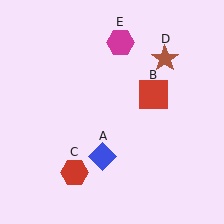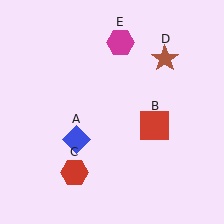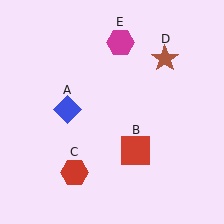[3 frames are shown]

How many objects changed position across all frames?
2 objects changed position: blue diamond (object A), red square (object B).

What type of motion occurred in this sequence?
The blue diamond (object A), red square (object B) rotated clockwise around the center of the scene.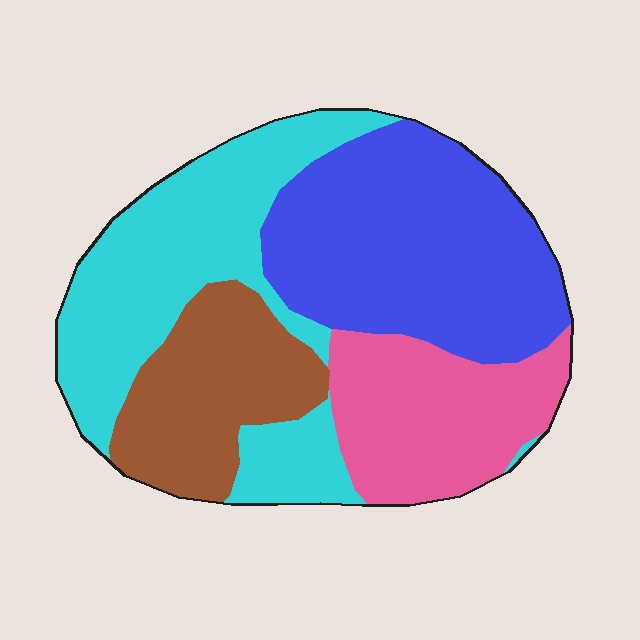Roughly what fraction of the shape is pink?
Pink takes up about one fifth (1/5) of the shape.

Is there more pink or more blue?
Blue.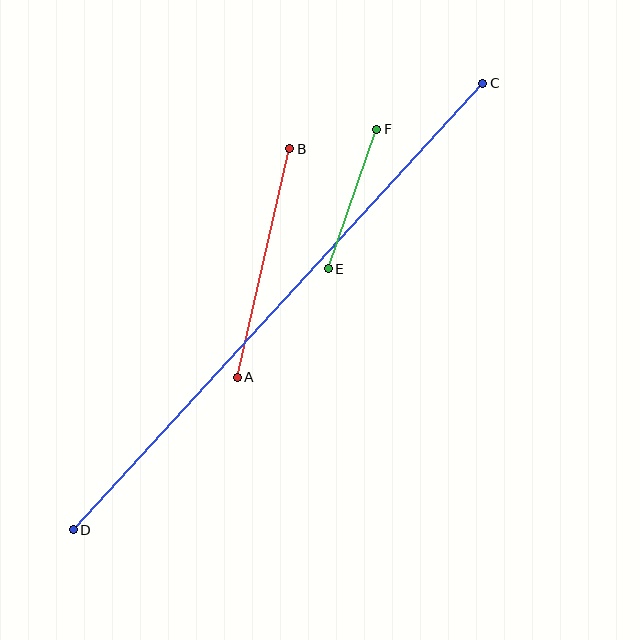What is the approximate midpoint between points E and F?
The midpoint is at approximately (353, 199) pixels.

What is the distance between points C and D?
The distance is approximately 606 pixels.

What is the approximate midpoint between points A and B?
The midpoint is at approximately (264, 263) pixels.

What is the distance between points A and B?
The distance is approximately 234 pixels.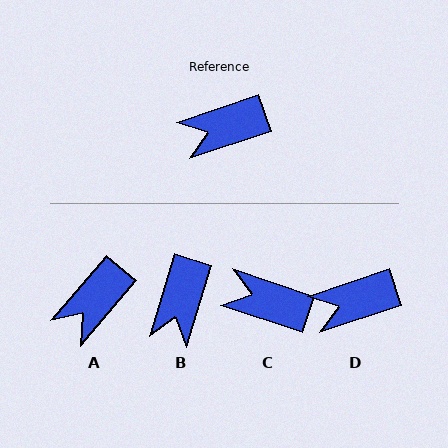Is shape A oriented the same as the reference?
No, it is off by about 31 degrees.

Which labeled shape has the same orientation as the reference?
D.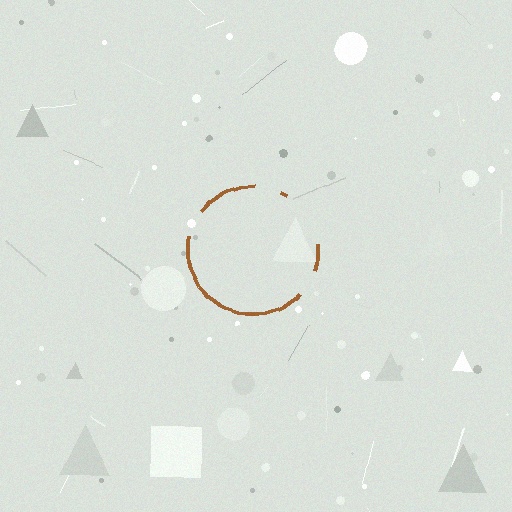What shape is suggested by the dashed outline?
The dashed outline suggests a circle.